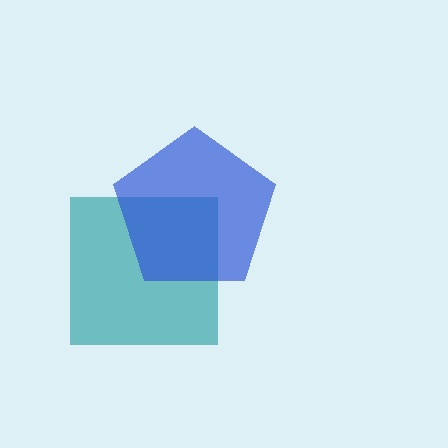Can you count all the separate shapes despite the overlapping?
Yes, there are 2 separate shapes.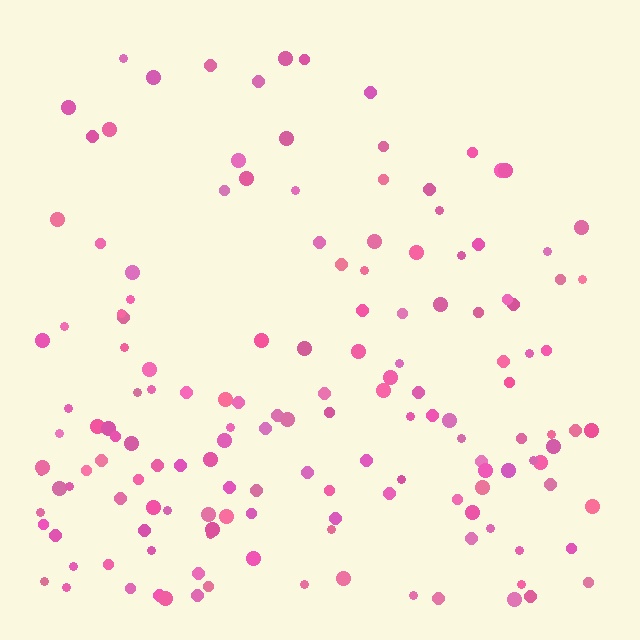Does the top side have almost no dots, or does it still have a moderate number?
Still a moderate number, just noticeably fewer than the bottom.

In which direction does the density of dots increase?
From top to bottom, with the bottom side densest.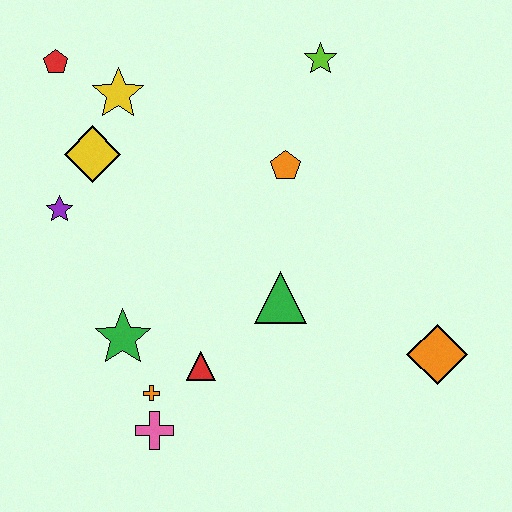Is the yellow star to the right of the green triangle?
No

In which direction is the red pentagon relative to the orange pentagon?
The red pentagon is to the left of the orange pentagon.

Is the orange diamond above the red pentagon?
No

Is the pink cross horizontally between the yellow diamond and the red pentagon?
No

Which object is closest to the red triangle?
The orange cross is closest to the red triangle.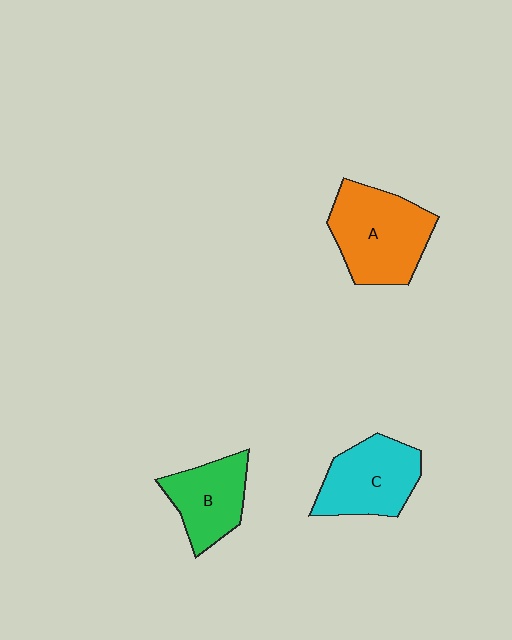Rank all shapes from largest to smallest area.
From largest to smallest: A (orange), C (cyan), B (green).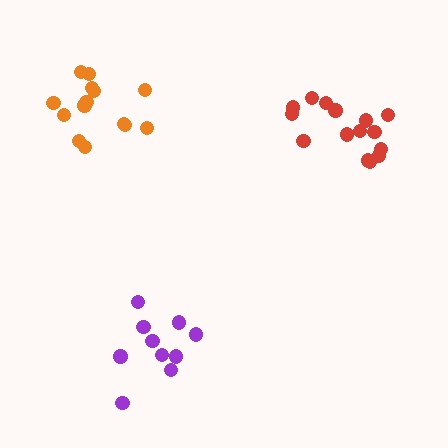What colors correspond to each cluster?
The clusters are colored: orange, purple, red.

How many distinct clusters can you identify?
There are 3 distinct clusters.